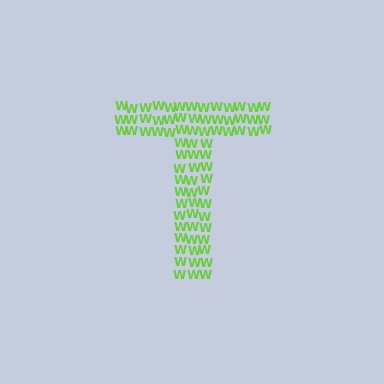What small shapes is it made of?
It is made of small letter W's.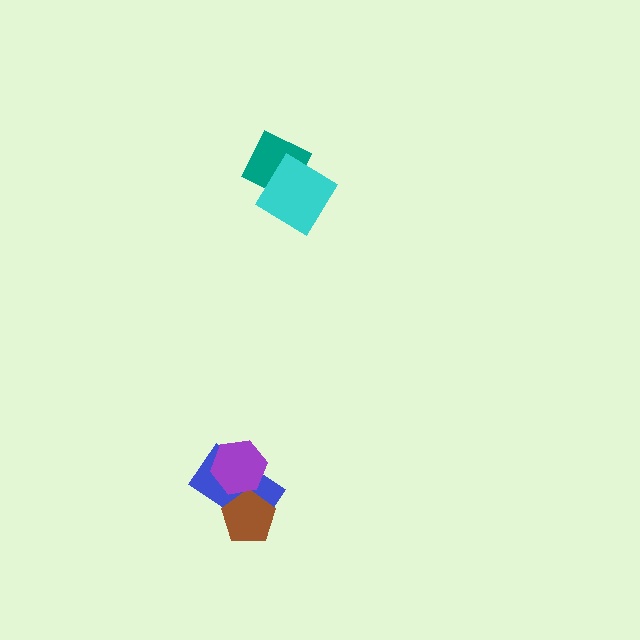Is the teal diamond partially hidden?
Yes, it is partially covered by another shape.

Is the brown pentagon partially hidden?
Yes, it is partially covered by another shape.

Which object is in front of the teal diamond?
The cyan diamond is in front of the teal diamond.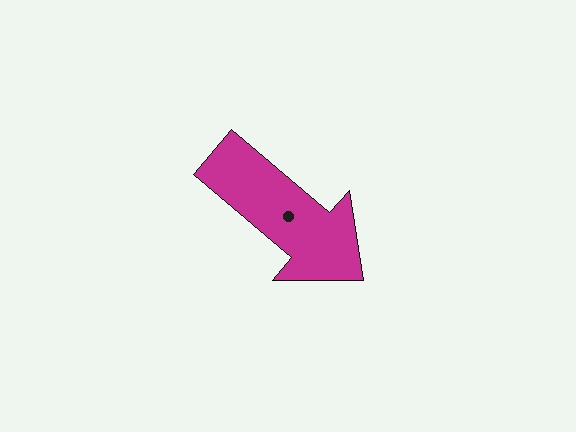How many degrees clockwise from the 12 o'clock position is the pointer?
Approximately 130 degrees.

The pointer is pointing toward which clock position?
Roughly 4 o'clock.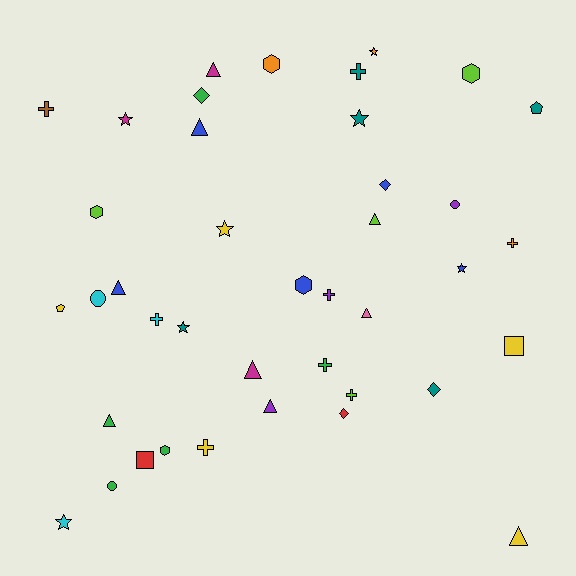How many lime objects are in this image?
There are 4 lime objects.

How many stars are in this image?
There are 7 stars.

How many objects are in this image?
There are 40 objects.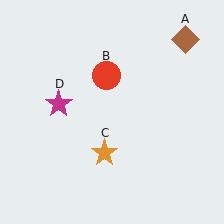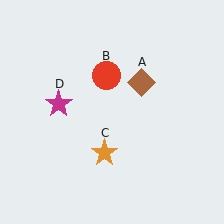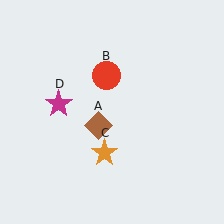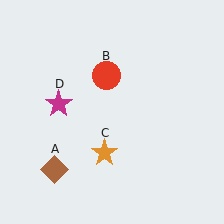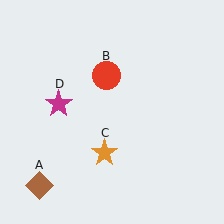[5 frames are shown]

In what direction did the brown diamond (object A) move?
The brown diamond (object A) moved down and to the left.